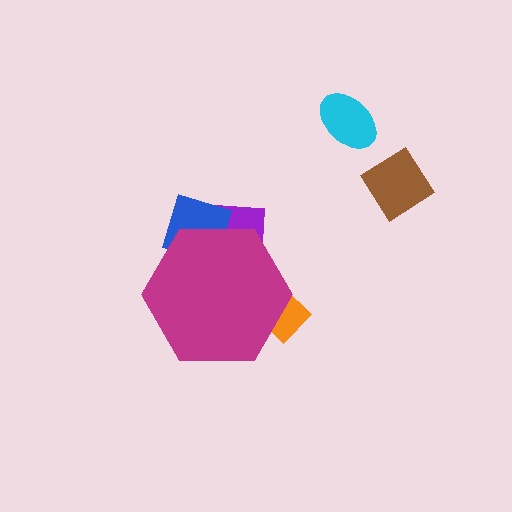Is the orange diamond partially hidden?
Yes, the orange diamond is partially hidden behind the magenta hexagon.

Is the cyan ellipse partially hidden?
No, the cyan ellipse is fully visible.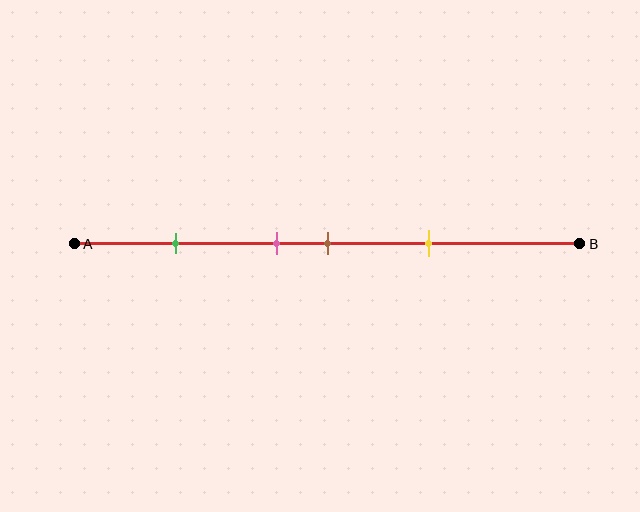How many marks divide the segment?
There are 4 marks dividing the segment.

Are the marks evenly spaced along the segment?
No, the marks are not evenly spaced.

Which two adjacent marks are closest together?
The pink and brown marks are the closest adjacent pair.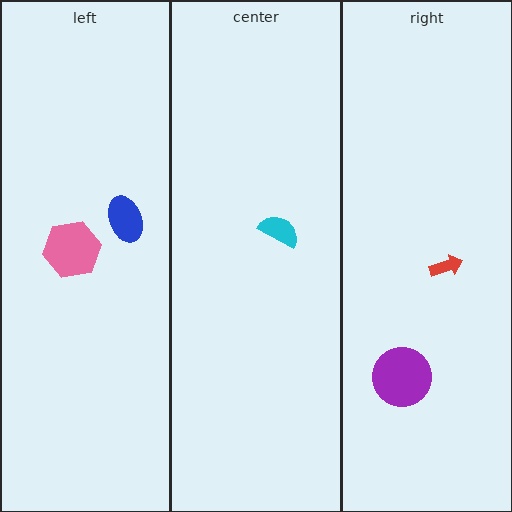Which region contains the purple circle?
The right region.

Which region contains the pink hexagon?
The left region.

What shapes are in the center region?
The cyan semicircle.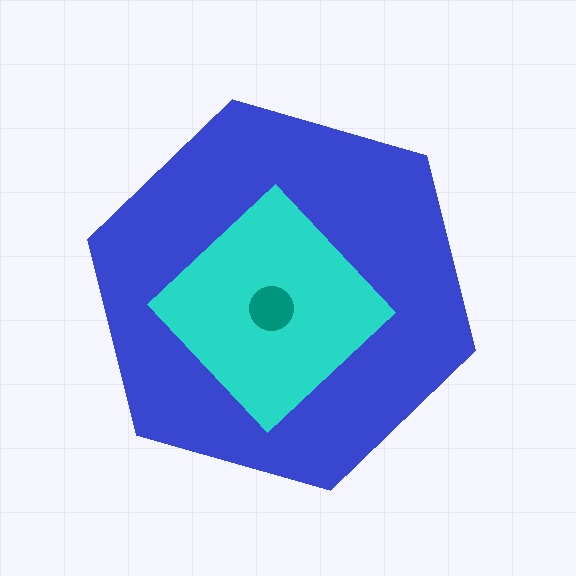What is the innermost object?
The teal circle.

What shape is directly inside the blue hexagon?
The cyan diamond.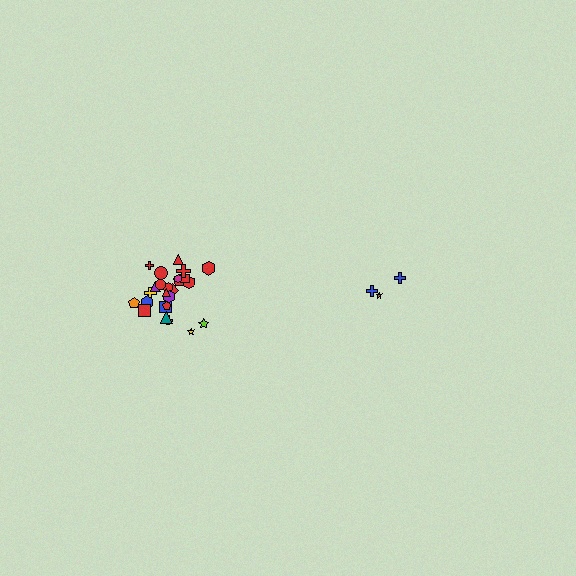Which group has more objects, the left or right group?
The left group.